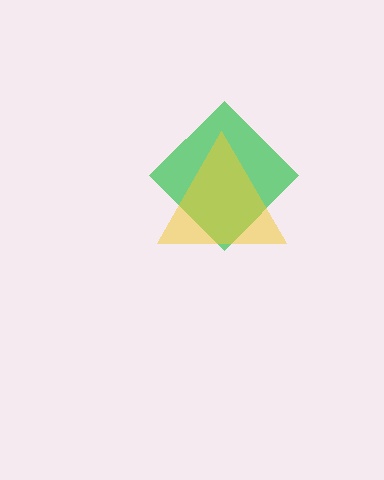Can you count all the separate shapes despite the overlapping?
Yes, there are 2 separate shapes.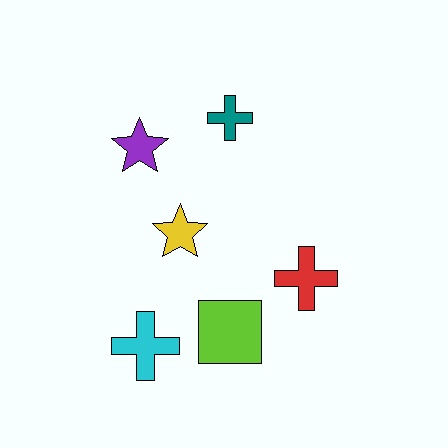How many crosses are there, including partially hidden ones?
There are 3 crosses.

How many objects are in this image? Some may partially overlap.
There are 6 objects.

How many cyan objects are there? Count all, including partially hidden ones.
There is 1 cyan object.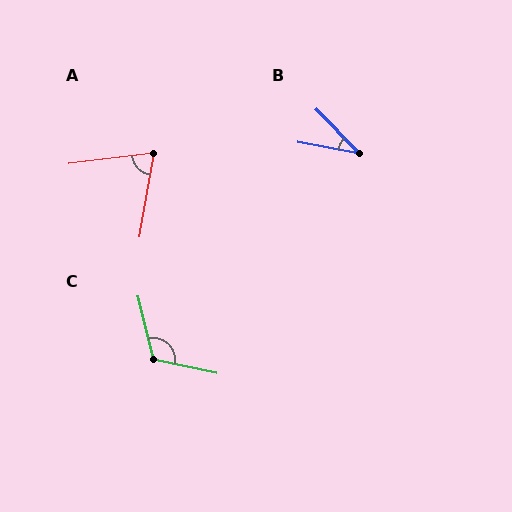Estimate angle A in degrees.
Approximately 73 degrees.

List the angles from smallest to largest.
B (35°), A (73°), C (115°).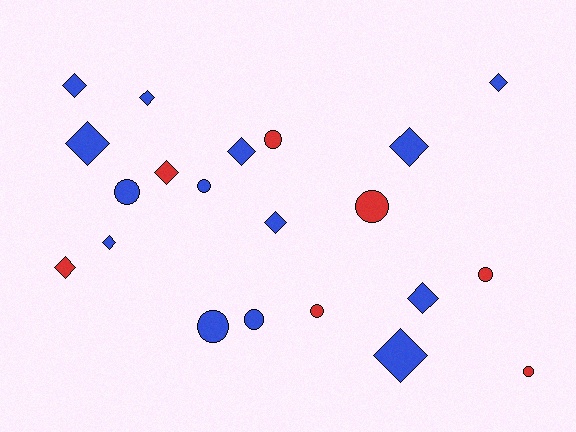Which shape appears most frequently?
Diamond, with 12 objects.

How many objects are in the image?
There are 21 objects.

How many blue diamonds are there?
There are 10 blue diamonds.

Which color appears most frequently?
Blue, with 14 objects.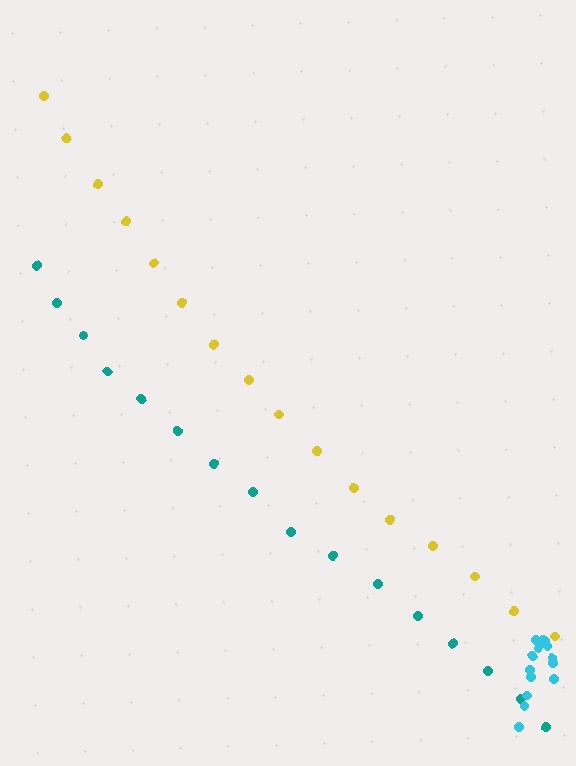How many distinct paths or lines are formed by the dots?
There are 3 distinct paths.